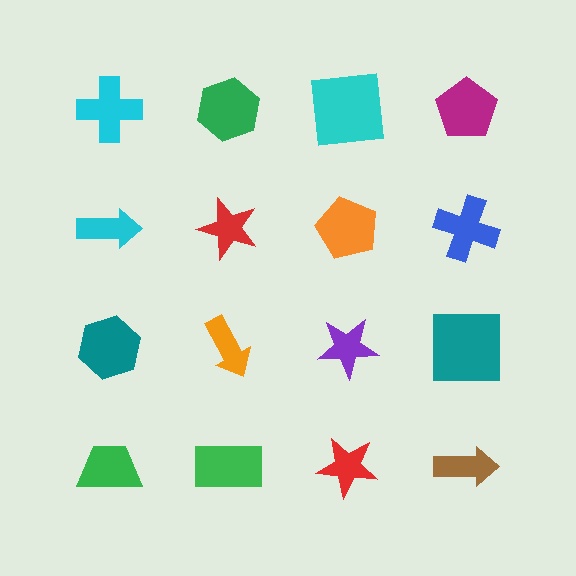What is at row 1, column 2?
A green hexagon.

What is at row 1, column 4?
A magenta pentagon.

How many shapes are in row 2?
4 shapes.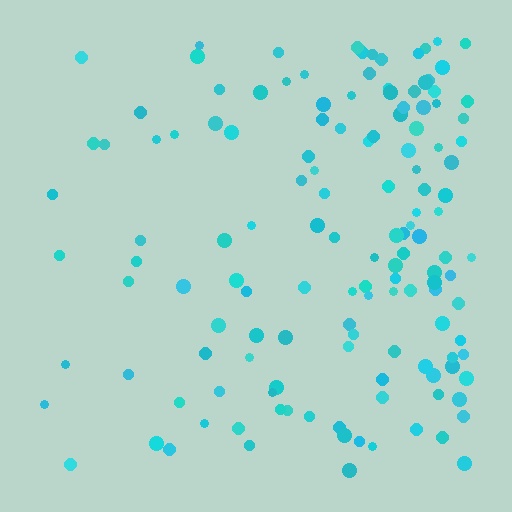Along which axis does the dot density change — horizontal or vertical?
Horizontal.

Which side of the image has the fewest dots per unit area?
The left.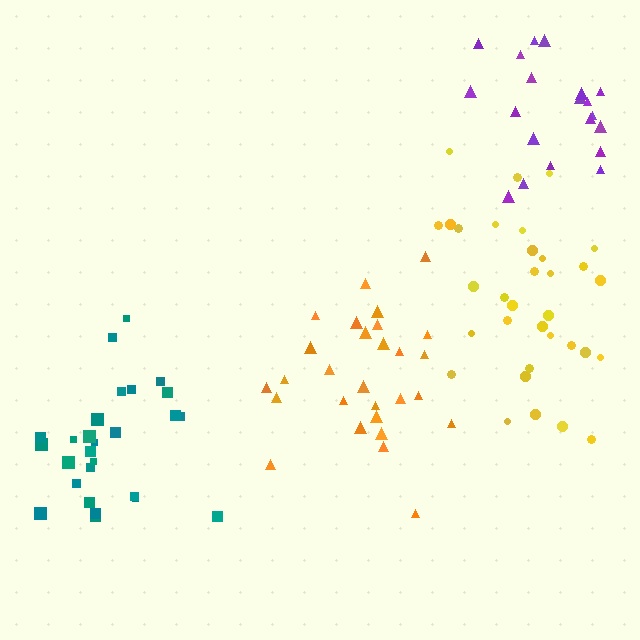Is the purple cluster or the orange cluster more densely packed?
Orange.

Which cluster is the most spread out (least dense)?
Purple.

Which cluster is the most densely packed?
Orange.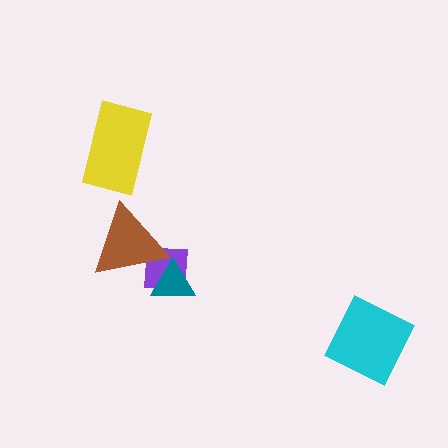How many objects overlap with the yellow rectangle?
0 objects overlap with the yellow rectangle.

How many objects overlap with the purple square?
2 objects overlap with the purple square.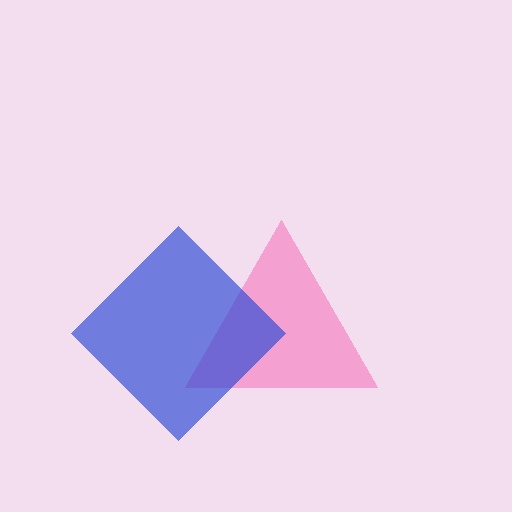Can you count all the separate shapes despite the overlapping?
Yes, there are 2 separate shapes.